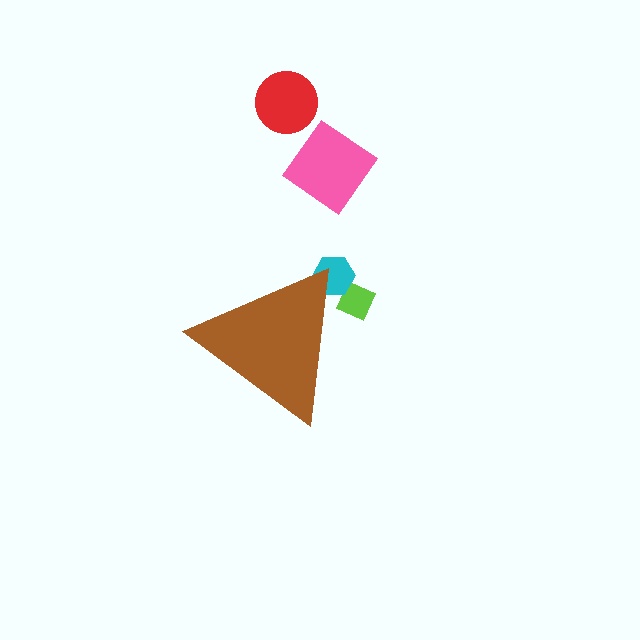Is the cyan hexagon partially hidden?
Yes, the cyan hexagon is partially hidden behind the brown triangle.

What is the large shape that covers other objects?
A brown triangle.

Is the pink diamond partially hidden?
No, the pink diamond is fully visible.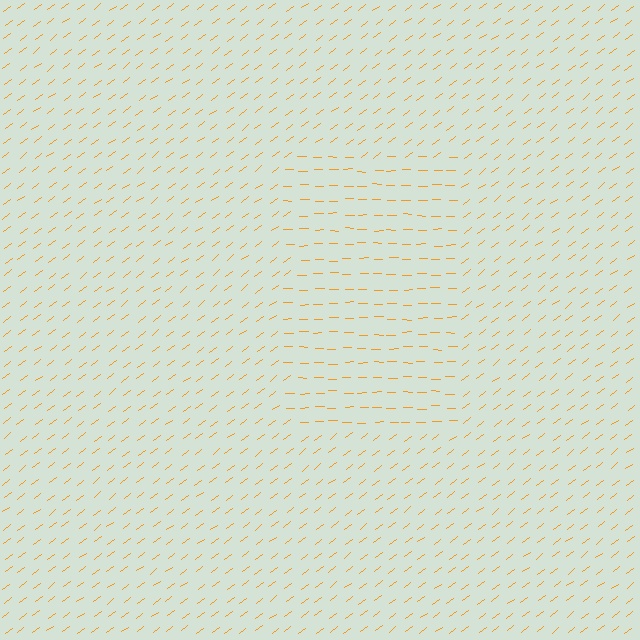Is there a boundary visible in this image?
Yes, there is a texture boundary formed by a change in line orientation.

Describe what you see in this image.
The image is filled with small orange line segments. A rectangle region in the image has lines oriented differently from the surrounding lines, creating a visible texture boundary.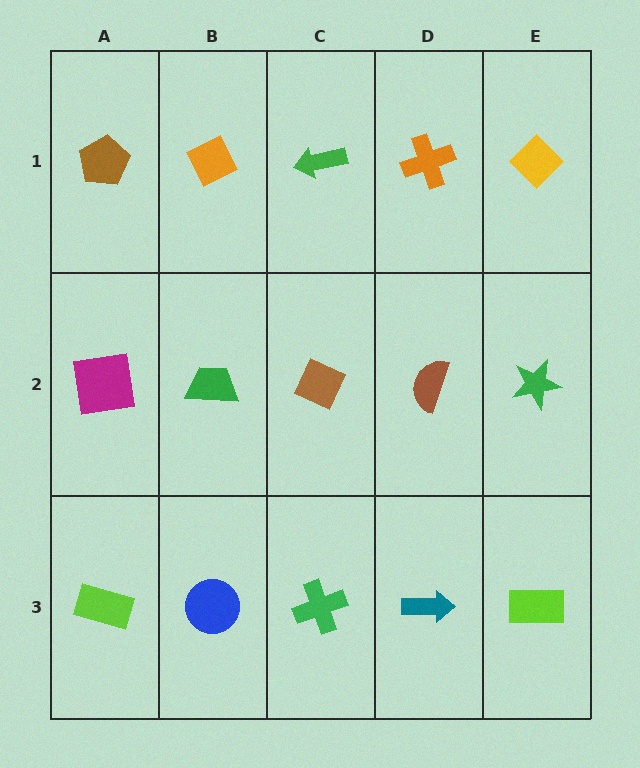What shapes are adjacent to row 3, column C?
A brown diamond (row 2, column C), a blue circle (row 3, column B), a teal arrow (row 3, column D).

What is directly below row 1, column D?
A brown semicircle.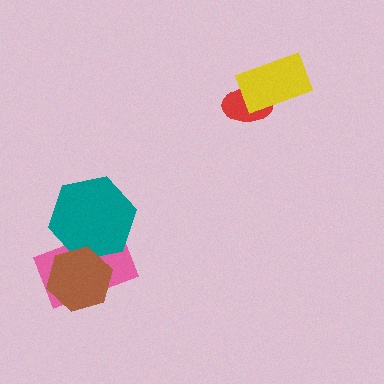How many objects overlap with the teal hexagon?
2 objects overlap with the teal hexagon.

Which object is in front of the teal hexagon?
The brown hexagon is in front of the teal hexagon.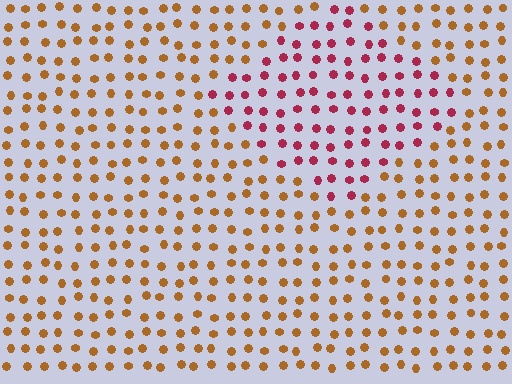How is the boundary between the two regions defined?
The boundary is defined purely by a slight shift in hue (about 49 degrees). Spacing, size, and orientation are identical on both sides.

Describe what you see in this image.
The image is filled with small brown elements in a uniform arrangement. A diamond-shaped region is visible where the elements are tinted to a slightly different hue, forming a subtle color boundary.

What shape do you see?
I see a diamond.